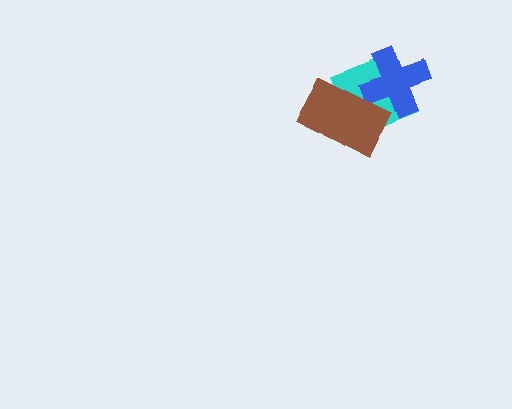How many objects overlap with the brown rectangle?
2 objects overlap with the brown rectangle.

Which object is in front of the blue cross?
The brown rectangle is in front of the blue cross.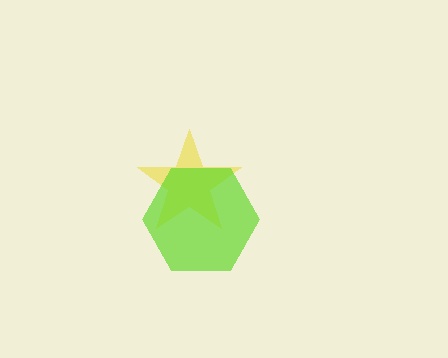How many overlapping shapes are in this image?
There are 2 overlapping shapes in the image.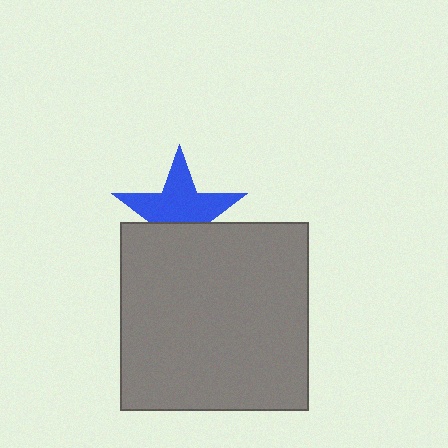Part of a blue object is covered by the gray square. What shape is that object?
It is a star.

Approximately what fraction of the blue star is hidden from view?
Roughly 40% of the blue star is hidden behind the gray square.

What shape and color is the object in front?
The object in front is a gray square.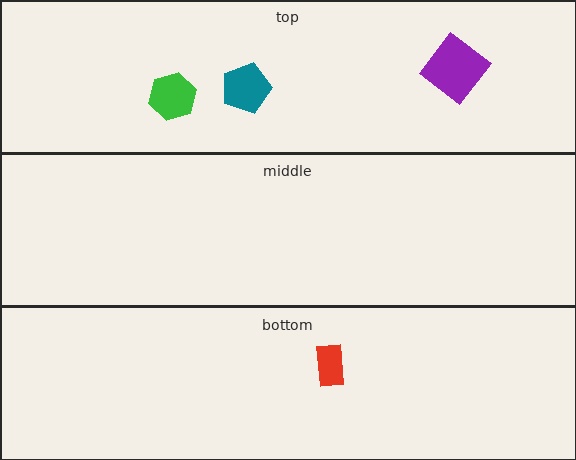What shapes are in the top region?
The purple diamond, the teal pentagon, the green hexagon.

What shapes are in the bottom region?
The red rectangle.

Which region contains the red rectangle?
The bottom region.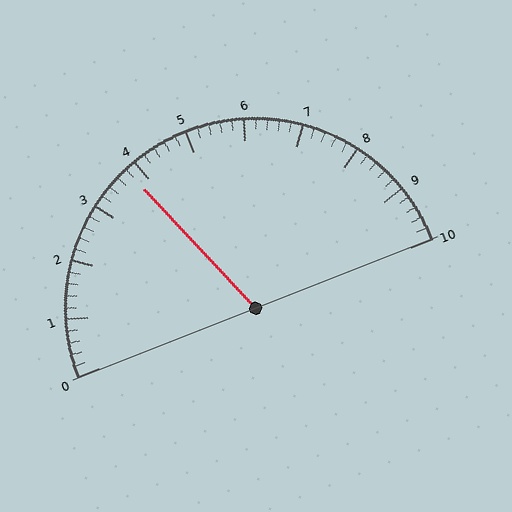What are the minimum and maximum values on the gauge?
The gauge ranges from 0 to 10.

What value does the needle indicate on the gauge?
The needle indicates approximately 3.8.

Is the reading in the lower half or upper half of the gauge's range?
The reading is in the lower half of the range (0 to 10).